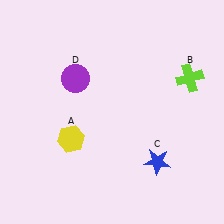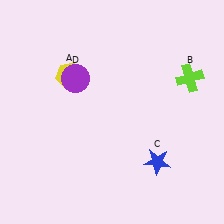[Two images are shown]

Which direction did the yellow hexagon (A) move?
The yellow hexagon (A) moved up.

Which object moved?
The yellow hexagon (A) moved up.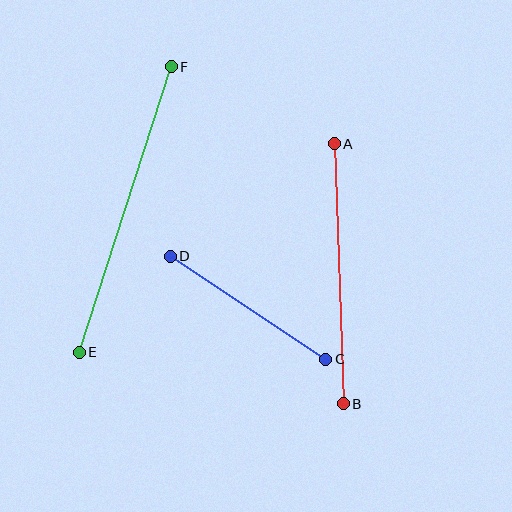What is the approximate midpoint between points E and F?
The midpoint is at approximately (125, 209) pixels.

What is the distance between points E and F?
The distance is approximately 300 pixels.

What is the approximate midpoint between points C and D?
The midpoint is at approximately (248, 308) pixels.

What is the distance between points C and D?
The distance is approximately 187 pixels.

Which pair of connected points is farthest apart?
Points E and F are farthest apart.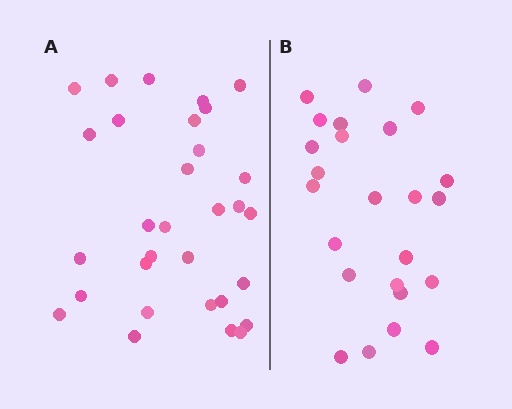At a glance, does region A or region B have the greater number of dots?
Region A (the left region) has more dots.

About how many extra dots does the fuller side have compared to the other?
Region A has roughly 8 or so more dots than region B.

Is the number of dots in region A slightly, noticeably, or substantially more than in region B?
Region A has noticeably more, but not dramatically so. The ratio is roughly 1.3 to 1.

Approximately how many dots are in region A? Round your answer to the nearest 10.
About 30 dots. (The exact count is 31, which rounds to 30.)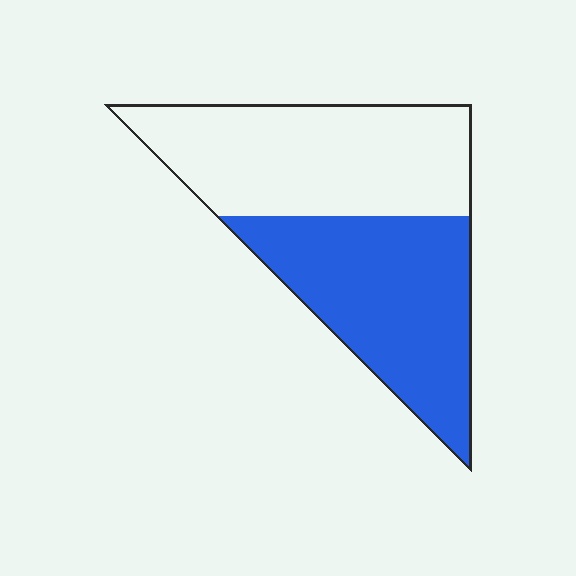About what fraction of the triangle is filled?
About one half (1/2).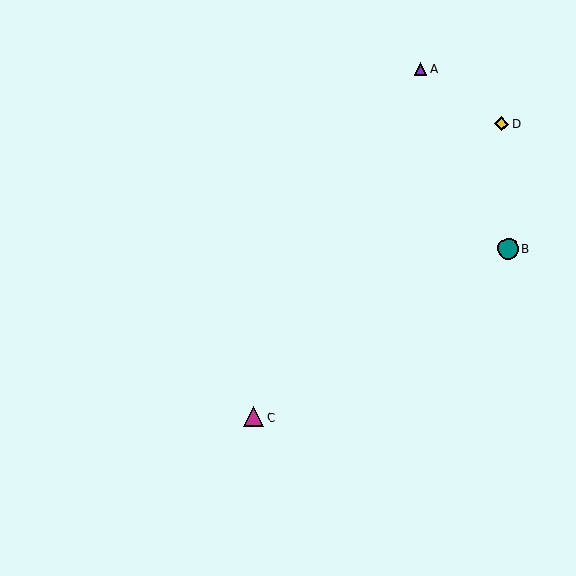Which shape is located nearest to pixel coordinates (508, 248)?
The teal circle (labeled B) at (508, 249) is nearest to that location.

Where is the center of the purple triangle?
The center of the purple triangle is at (420, 69).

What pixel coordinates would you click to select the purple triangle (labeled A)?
Click at (420, 69) to select the purple triangle A.